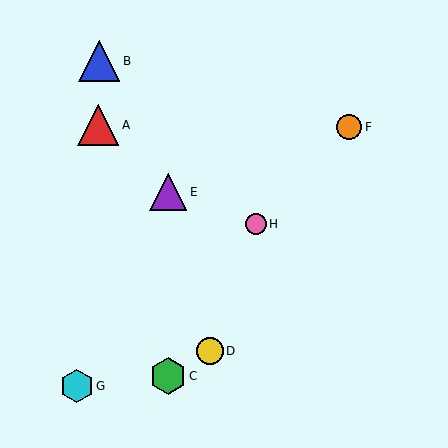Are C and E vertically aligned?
Yes, both are at x≈168.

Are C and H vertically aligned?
No, C is at x≈168 and H is at x≈256.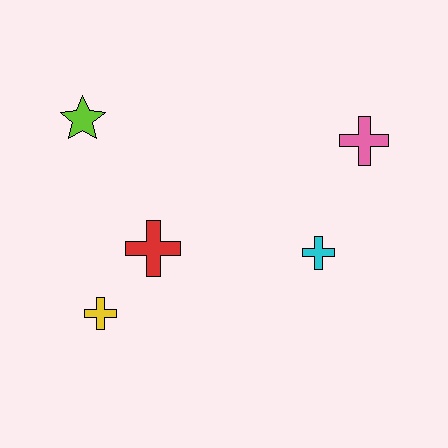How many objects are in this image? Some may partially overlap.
There are 5 objects.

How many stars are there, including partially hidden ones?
There is 1 star.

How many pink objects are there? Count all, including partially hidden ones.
There is 1 pink object.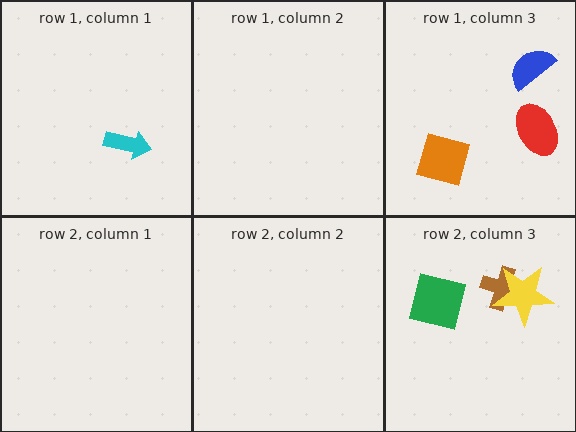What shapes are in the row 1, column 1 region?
The cyan arrow.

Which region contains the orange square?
The row 1, column 3 region.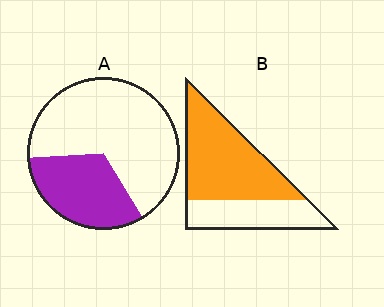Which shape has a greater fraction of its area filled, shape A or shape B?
Shape B.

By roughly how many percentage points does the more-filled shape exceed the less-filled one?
By roughly 30 percentage points (B over A).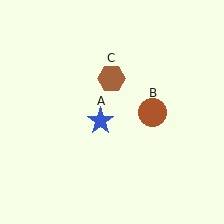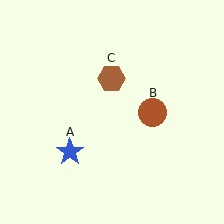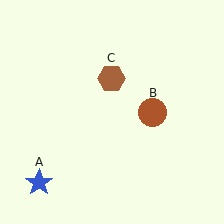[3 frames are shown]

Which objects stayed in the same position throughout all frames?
Brown circle (object B) and brown hexagon (object C) remained stationary.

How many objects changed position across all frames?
1 object changed position: blue star (object A).